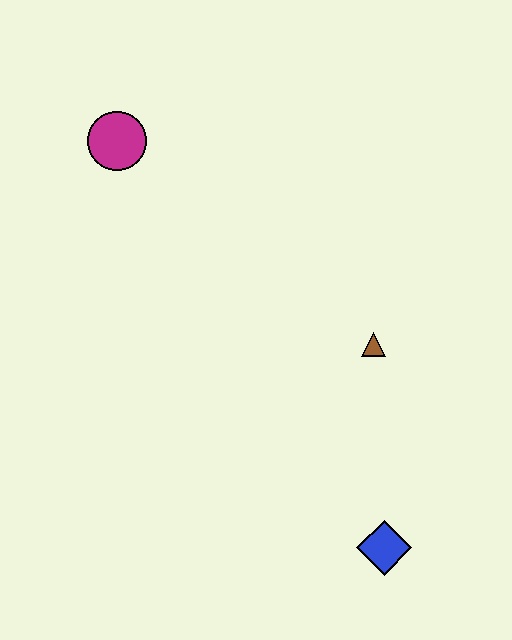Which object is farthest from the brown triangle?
The magenta circle is farthest from the brown triangle.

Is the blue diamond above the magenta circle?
No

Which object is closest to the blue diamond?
The brown triangle is closest to the blue diamond.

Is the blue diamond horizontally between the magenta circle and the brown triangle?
No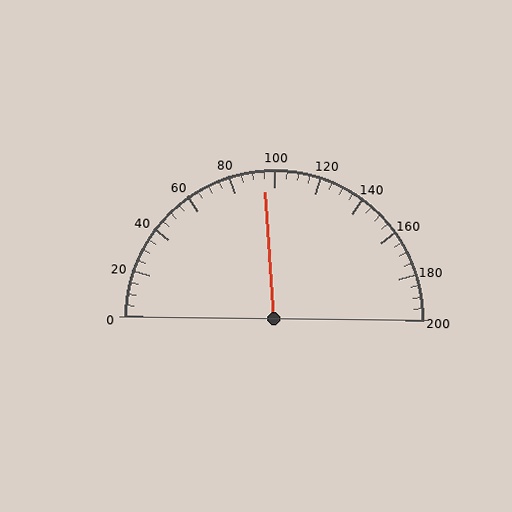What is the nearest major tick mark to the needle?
The nearest major tick mark is 100.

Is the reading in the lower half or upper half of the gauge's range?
The reading is in the lower half of the range (0 to 200).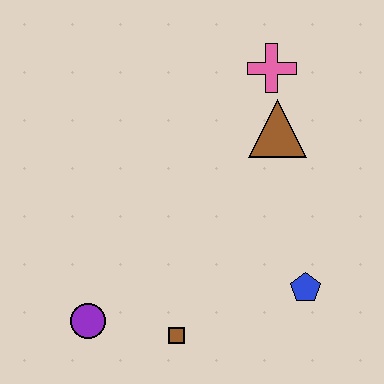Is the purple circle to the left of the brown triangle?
Yes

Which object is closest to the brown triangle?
The pink cross is closest to the brown triangle.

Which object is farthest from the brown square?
The pink cross is farthest from the brown square.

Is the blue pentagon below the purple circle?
No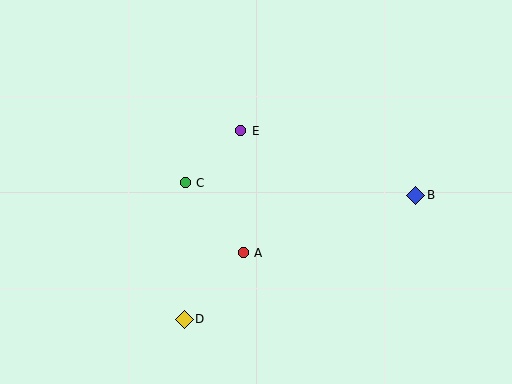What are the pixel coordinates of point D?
Point D is at (184, 319).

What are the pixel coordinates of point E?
Point E is at (241, 131).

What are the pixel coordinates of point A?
Point A is at (243, 253).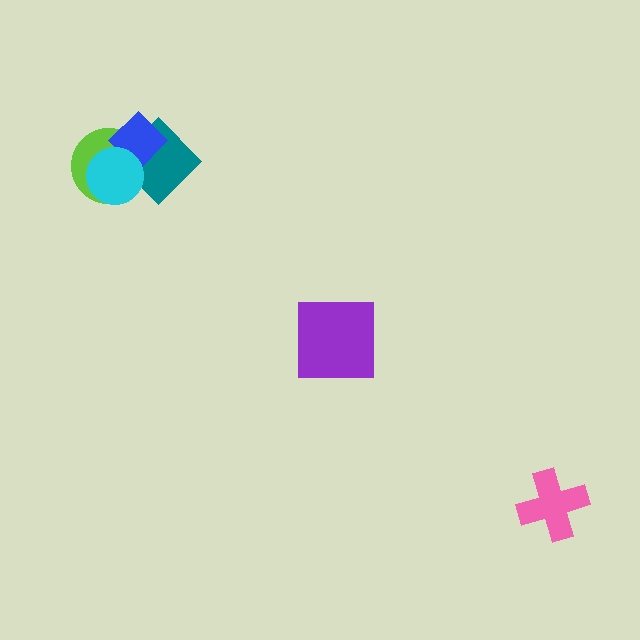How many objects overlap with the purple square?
0 objects overlap with the purple square.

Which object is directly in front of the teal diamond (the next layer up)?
The blue diamond is directly in front of the teal diamond.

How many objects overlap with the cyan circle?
3 objects overlap with the cyan circle.